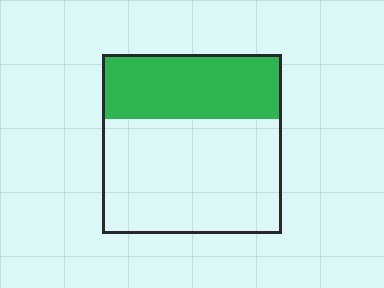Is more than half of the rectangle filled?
No.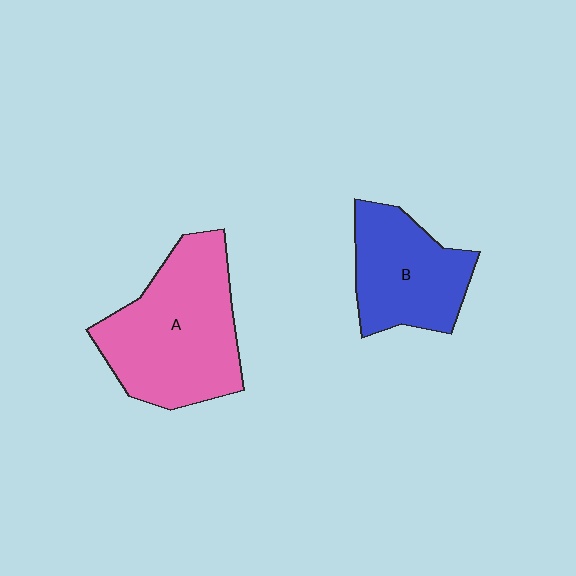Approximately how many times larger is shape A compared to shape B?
Approximately 1.5 times.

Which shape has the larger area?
Shape A (pink).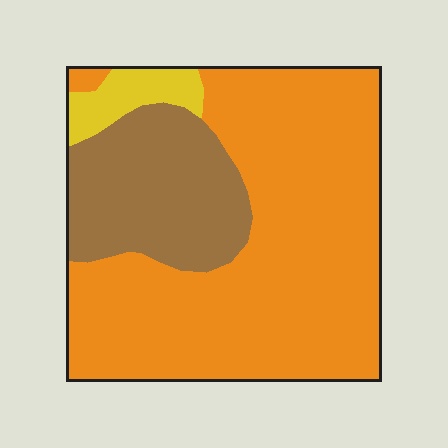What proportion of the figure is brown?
Brown takes up about one quarter (1/4) of the figure.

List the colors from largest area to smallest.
From largest to smallest: orange, brown, yellow.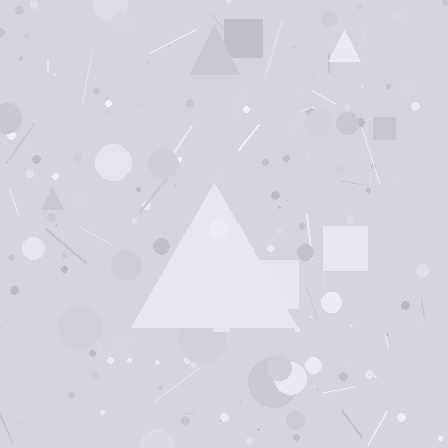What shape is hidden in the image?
A triangle is hidden in the image.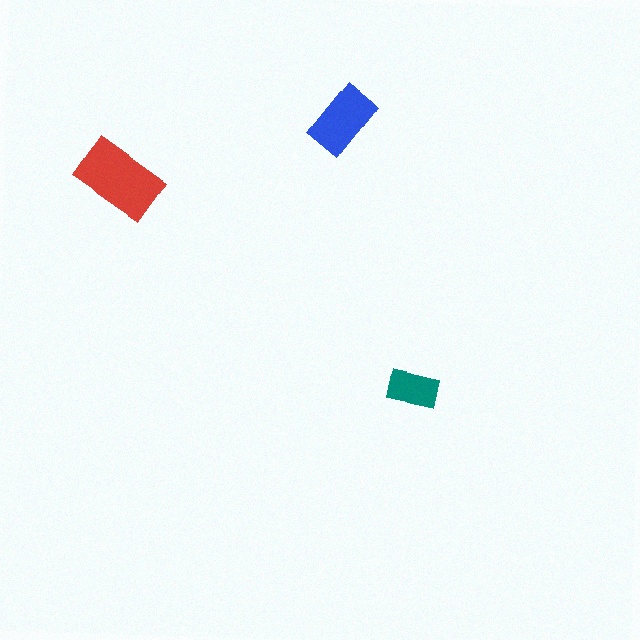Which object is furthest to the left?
The red rectangle is leftmost.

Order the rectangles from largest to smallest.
the red one, the blue one, the teal one.